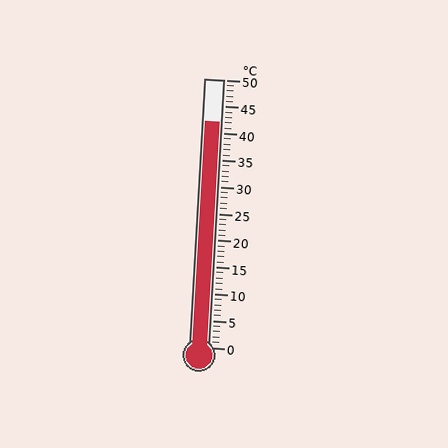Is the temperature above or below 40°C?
The temperature is above 40°C.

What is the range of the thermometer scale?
The thermometer scale ranges from 0°C to 50°C.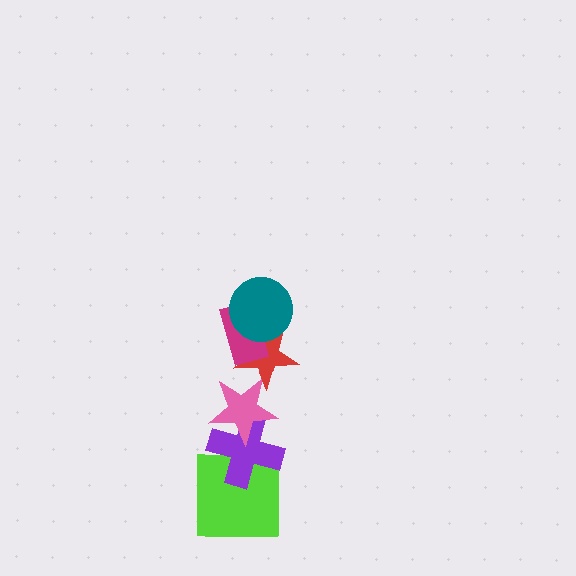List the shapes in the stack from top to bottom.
From top to bottom: the teal circle, the magenta rectangle, the red star, the pink star, the purple cross, the lime square.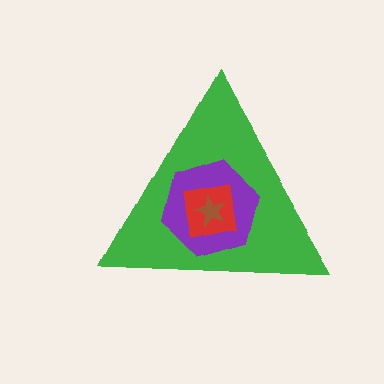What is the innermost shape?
The brown star.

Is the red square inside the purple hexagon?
Yes.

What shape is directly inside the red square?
The brown star.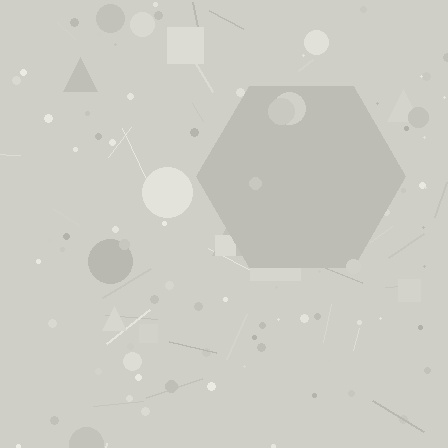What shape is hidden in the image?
A hexagon is hidden in the image.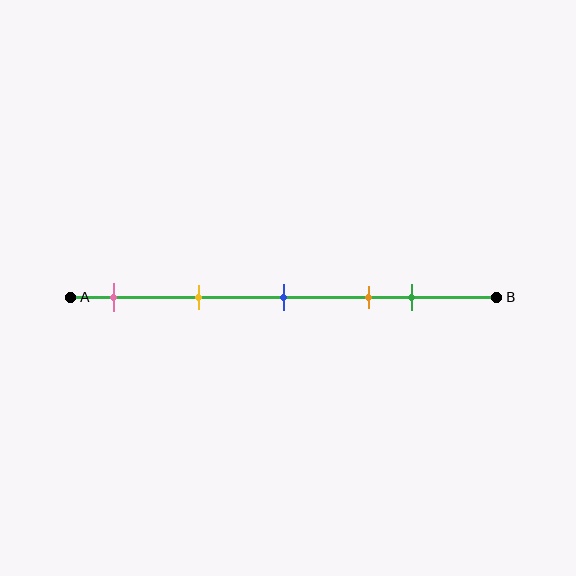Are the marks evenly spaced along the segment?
No, the marks are not evenly spaced.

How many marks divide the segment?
There are 5 marks dividing the segment.